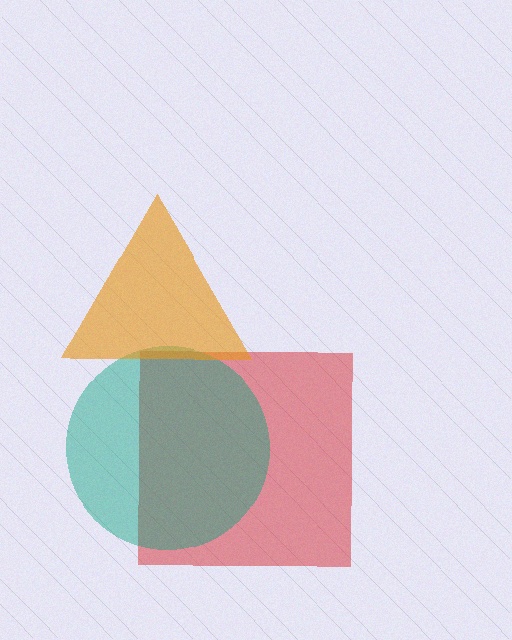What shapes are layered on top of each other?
The layered shapes are: a red square, a teal circle, an orange triangle.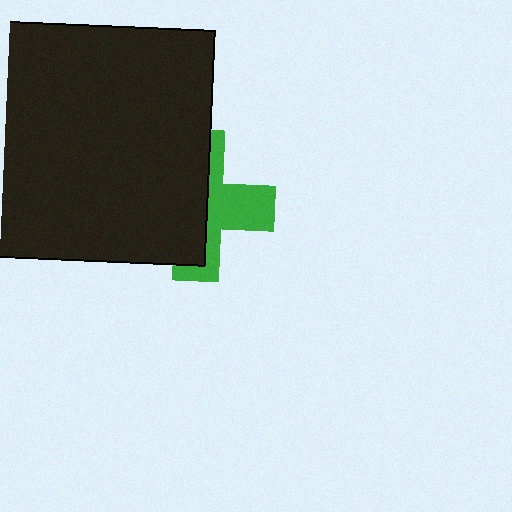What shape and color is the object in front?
The object in front is a black square.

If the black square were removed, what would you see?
You would see the complete green cross.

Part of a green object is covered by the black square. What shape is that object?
It is a cross.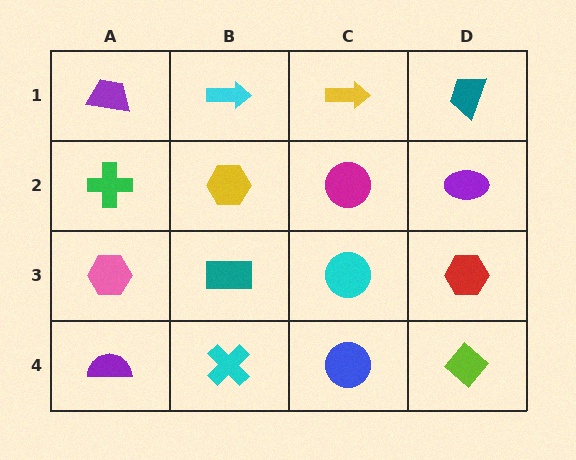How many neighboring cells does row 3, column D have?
3.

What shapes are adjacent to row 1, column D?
A purple ellipse (row 2, column D), a yellow arrow (row 1, column C).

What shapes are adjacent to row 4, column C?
A cyan circle (row 3, column C), a cyan cross (row 4, column B), a lime diamond (row 4, column D).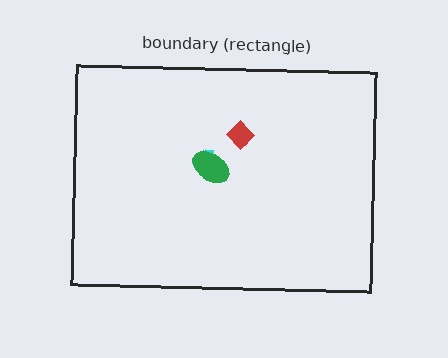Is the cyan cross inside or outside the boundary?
Inside.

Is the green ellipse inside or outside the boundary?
Inside.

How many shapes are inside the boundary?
3 inside, 0 outside.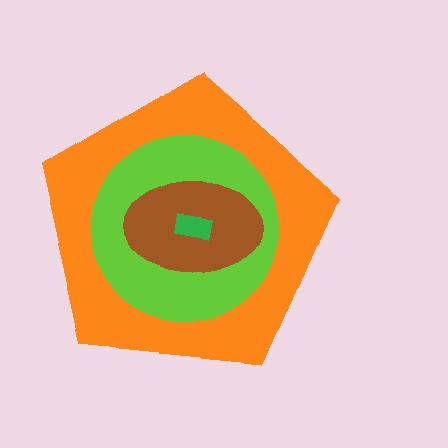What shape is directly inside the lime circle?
The brown ellipse.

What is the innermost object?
The green rectangle.